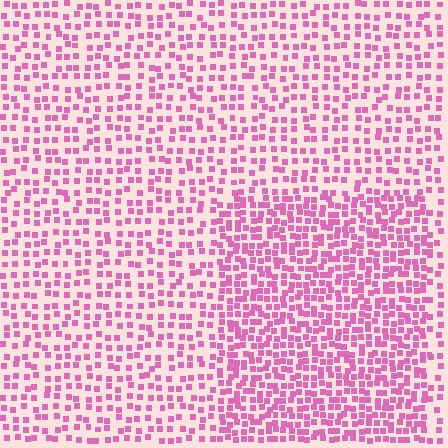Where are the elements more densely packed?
The elements are more densely packed inside the rectangle boundary.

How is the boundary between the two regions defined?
The boundary is defined by a change in element density (approximately 1.8x ratio). All elements are the same color, size, and shape.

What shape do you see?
I see a rectangle.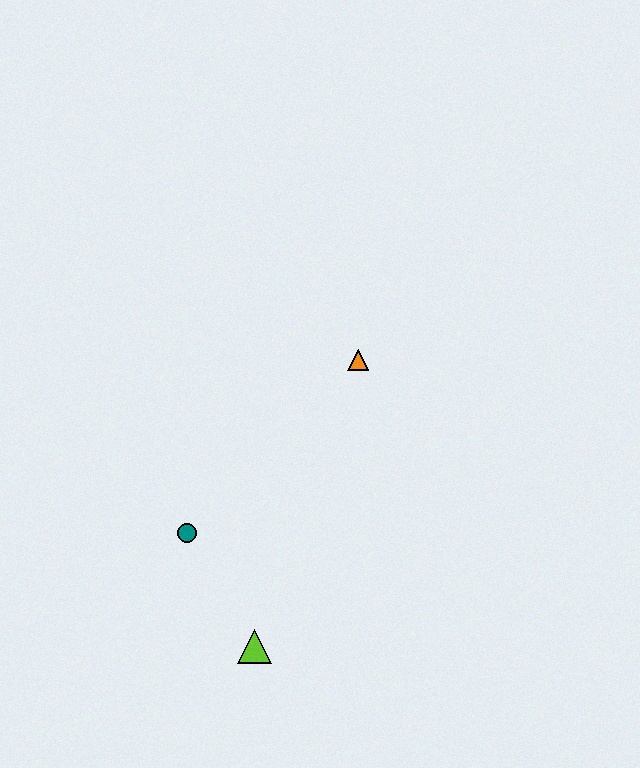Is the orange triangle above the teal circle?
Yes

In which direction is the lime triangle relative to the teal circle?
The lime triangle is below the teal circle.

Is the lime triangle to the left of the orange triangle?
Yes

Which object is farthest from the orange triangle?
The lime triangle is farthest from the orange triangle.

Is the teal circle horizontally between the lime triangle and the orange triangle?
No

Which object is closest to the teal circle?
The lime triangle is closest to the teal circle.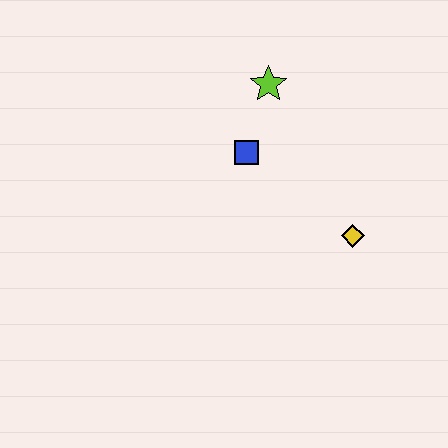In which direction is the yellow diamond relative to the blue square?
The yellow diamond is to the right of the blue square.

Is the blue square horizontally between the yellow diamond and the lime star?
No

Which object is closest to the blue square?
The lime star is closest to the blue square.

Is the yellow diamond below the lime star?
Yes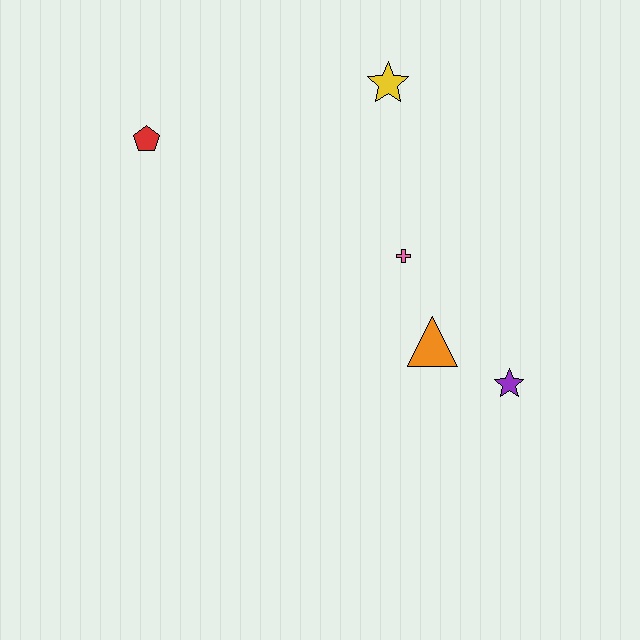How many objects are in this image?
There are 5 objects.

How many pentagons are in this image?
There is 1 pentagon.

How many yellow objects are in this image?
There is 1 yellow object.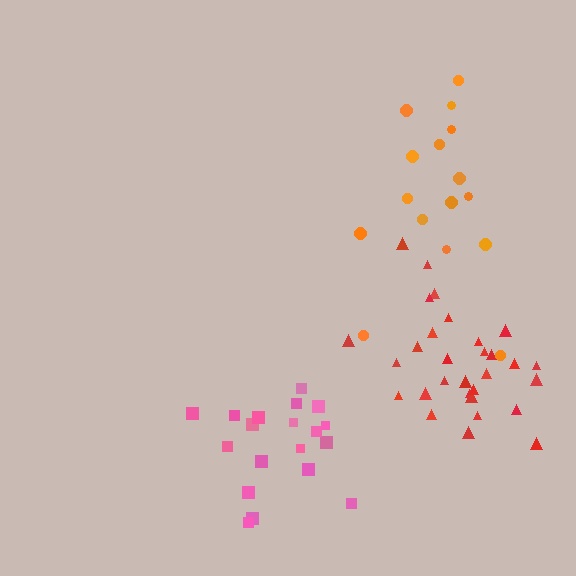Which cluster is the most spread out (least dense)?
Orange.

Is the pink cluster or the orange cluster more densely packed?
Pink.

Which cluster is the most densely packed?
Red.